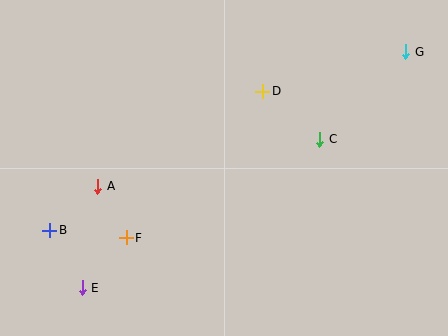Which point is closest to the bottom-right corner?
Point C is closest to the bottom-right corner.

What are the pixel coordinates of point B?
Point B is at (50, 230).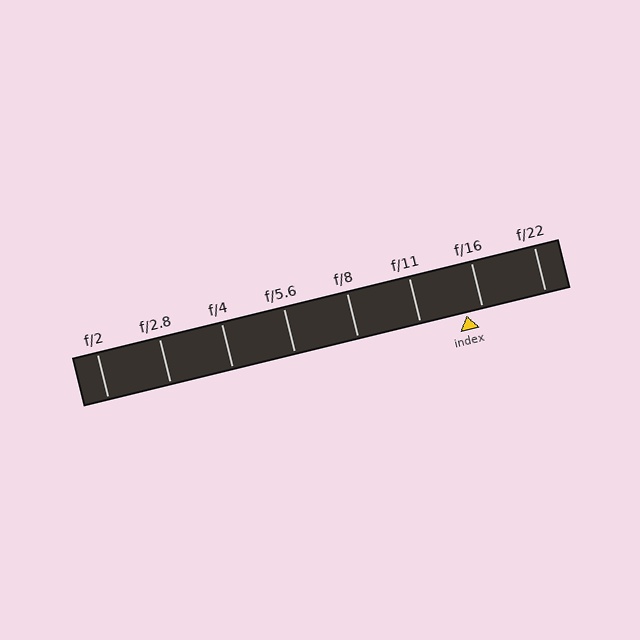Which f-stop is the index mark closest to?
The index mark is closest to f/16.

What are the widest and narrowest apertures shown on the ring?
The widest aperture shown is f/2 and the narrowest is f/22.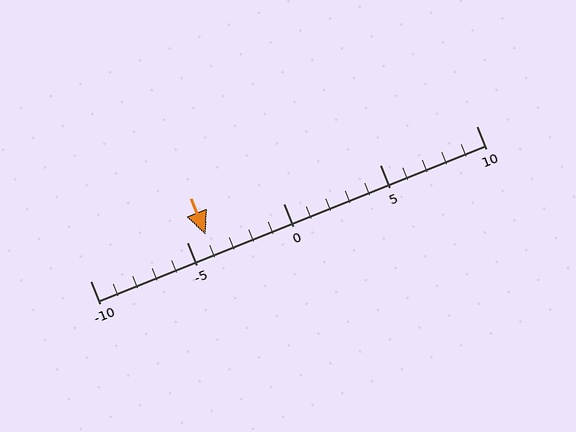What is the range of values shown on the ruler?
The ruler shows values from -10 to 10.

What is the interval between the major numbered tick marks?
The major tick marks are spaced 5 units apart.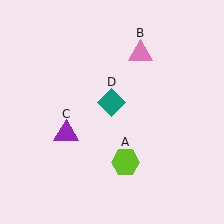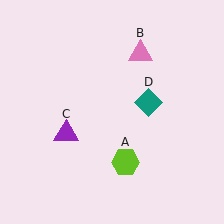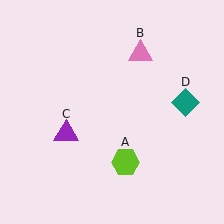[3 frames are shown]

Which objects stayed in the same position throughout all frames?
Lime hexagon (object A) and pink triangle (object B) and purple triangle (object C) remained stationary.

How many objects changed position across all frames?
1 object changed position: teal diamond (object D).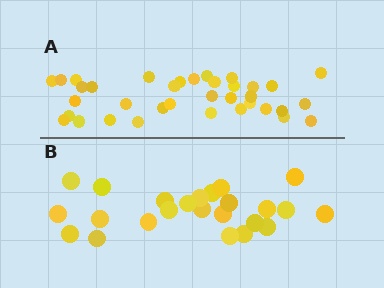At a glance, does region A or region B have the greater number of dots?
Region A (the top region) has more dots.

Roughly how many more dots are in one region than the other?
Region A has roughly 12 or so more dots than region B.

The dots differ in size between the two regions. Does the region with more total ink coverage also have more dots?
No. Region B has more total ink coverage because its dots are larger, but region A actually contains more individual dots. Total area can be misleading — the number of items is what matters here.